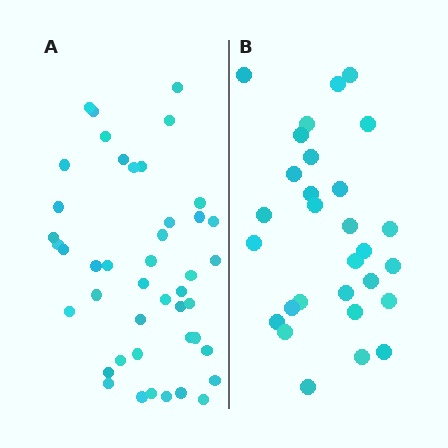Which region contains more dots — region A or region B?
Region A (the left region) has more dots.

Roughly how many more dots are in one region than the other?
Region A has approximately 15 more dots than region B.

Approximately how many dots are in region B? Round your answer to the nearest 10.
About 30 dots. (The exact count is 29, which rounds to 30.)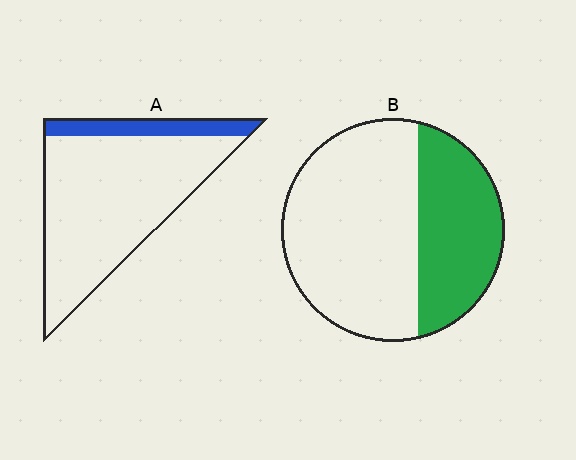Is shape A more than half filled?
No.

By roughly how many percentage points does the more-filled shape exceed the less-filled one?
By roughly 20 percentage points (B over A).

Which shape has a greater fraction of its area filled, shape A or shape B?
Shape B.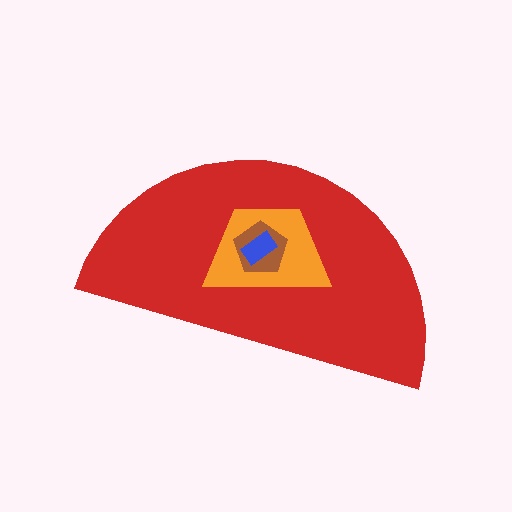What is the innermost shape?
The blue rectangle.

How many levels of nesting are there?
4.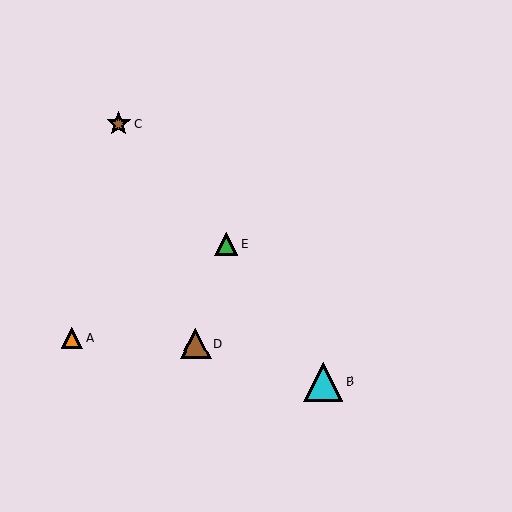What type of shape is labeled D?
Shape D is a brown triangle.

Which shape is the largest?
The cyan triangle (labeled B) is the largest.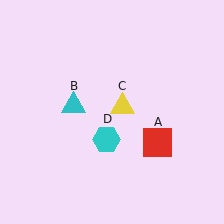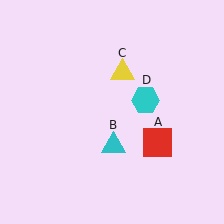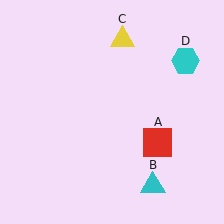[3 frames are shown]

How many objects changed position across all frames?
3 objects changed position: cyan triangle (object B), yellow triangle (object C), cyan hexagon (object D).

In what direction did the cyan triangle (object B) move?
The cyan triangle (object B) moved down and to the right.